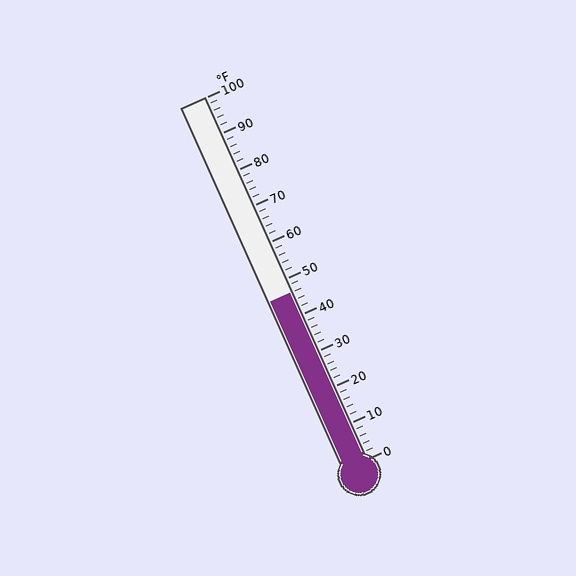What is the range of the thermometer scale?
The thermometer scale ranges from 0°F to 100°F.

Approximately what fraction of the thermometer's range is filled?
The thermometer is filled to approximately 45% of its range.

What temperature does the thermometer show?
The thermometer shows approximately 46°F.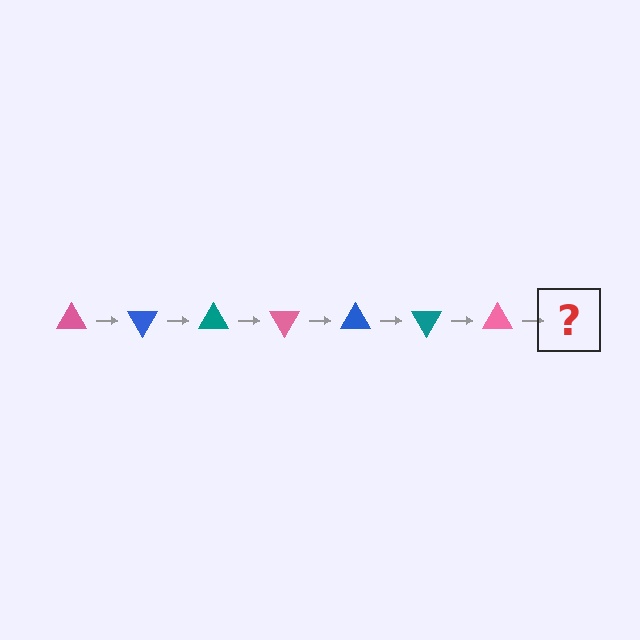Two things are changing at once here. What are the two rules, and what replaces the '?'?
The two rules are that it rotates 60 degrees each step and the color cycles through pink, blue, and teal. The '?' should be a blue triangle, rotated 420 degrees from the start.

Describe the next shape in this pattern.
It should be a blue triangle, rotated 420 degrees from the start.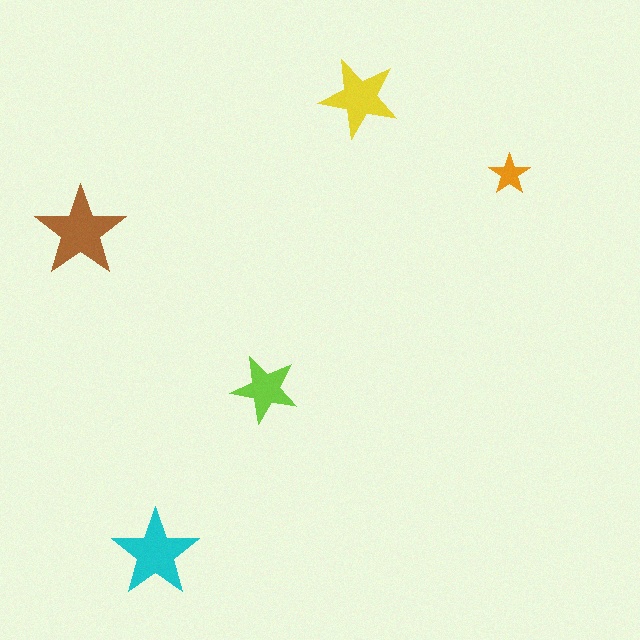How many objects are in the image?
There are 5 objects in the image.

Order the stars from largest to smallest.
the brown one, the cyan one, the yellow one, the lime one, the orange one.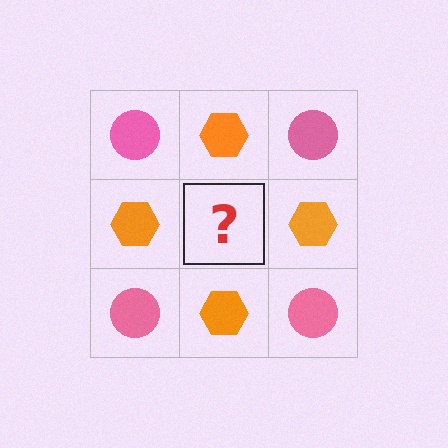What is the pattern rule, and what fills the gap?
The rule is that it alternates pink circle and orange hexagon in a checkerboard pattern. The gap should be filled with a pink circle.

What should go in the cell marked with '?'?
The missing cell should contain a pink circle.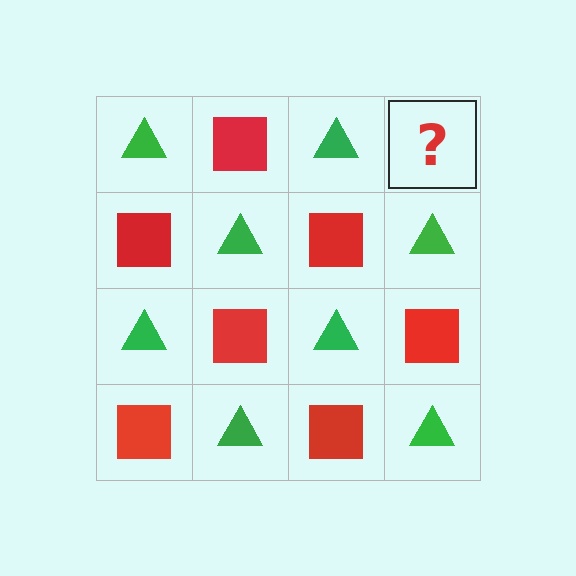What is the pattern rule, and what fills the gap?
The rule is that it alternates green triangle and red square in a checkerboard pattern. The gap should be filled with a red square.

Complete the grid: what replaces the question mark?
The question mark should be replaced with a red square.